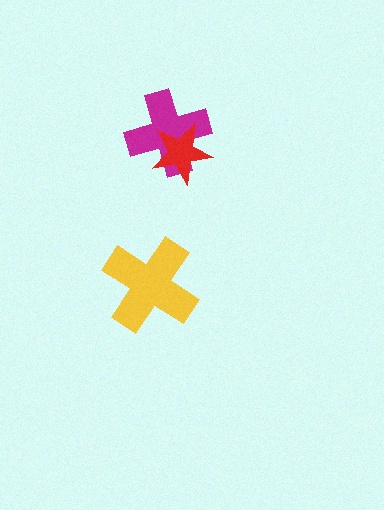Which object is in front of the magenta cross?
The red star is in front of the magenta cross.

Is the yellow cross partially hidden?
No, no other shape covers it.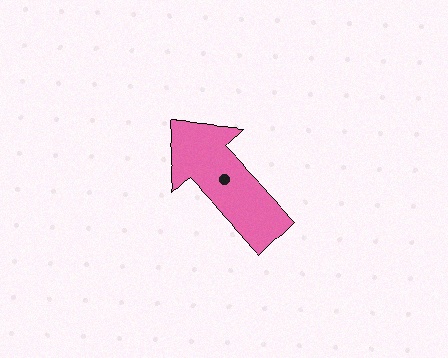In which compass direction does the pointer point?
Northwest.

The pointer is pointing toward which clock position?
Roughly 11 o'clock.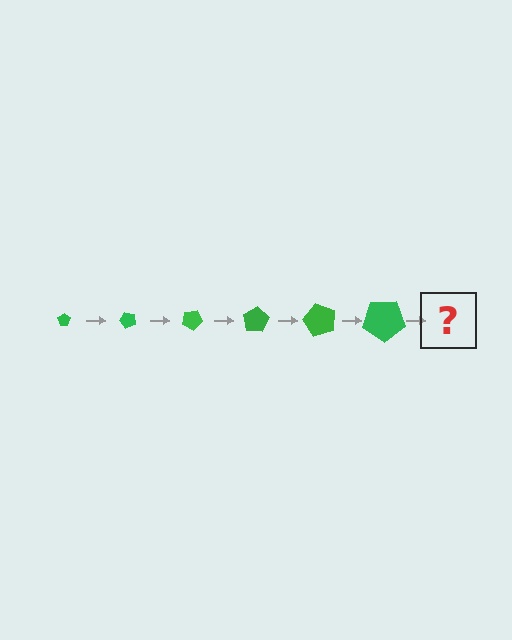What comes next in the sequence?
The next element should be a pentagon, larger than the previous one and rotated 300 degrees from the start.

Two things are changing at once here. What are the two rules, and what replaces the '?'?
The two rules are that the pentagon grows larger each step and it rotates 50 degrees each step. The '?' should be a pentagon, larger than the previous one and rotated 300 degrees from the start.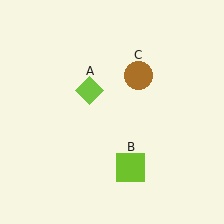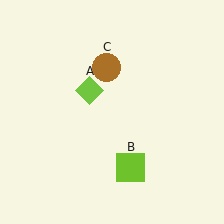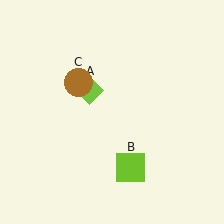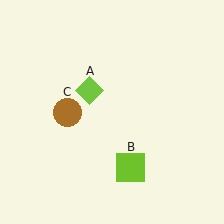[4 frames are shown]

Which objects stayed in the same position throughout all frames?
Lime diamond (object A) and lime square (object B) remained stationary.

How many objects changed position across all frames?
1 object changed position: brown circle (object C).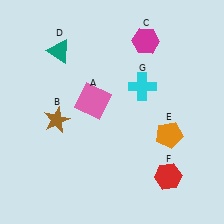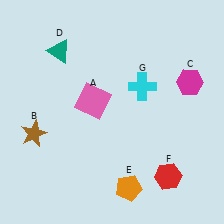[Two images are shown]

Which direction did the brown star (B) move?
The brown star (B) moved left.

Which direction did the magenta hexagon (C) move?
The magenta hexagon (C) moved right.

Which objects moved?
The objects that moved are: the brown star (B), the magenta hexagon (C), the orange pentagon (E).